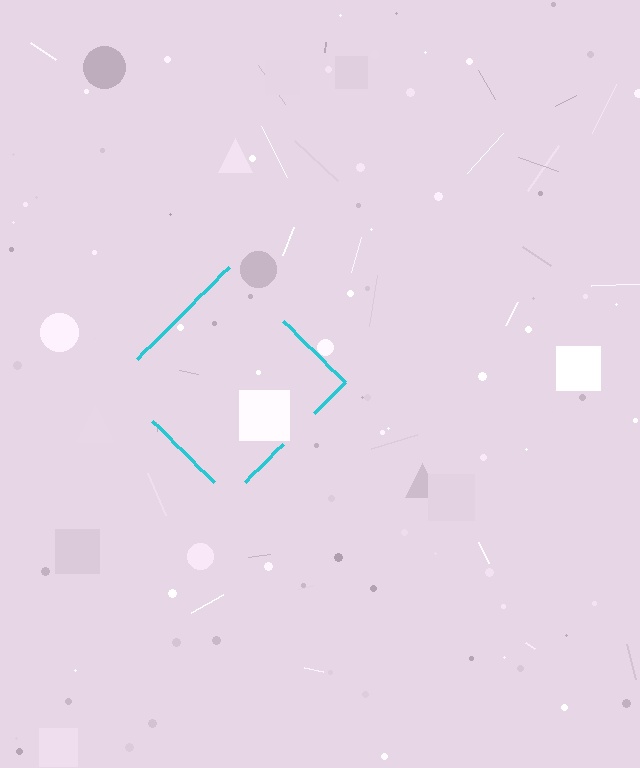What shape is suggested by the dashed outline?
The dashed outline suggests a diamond.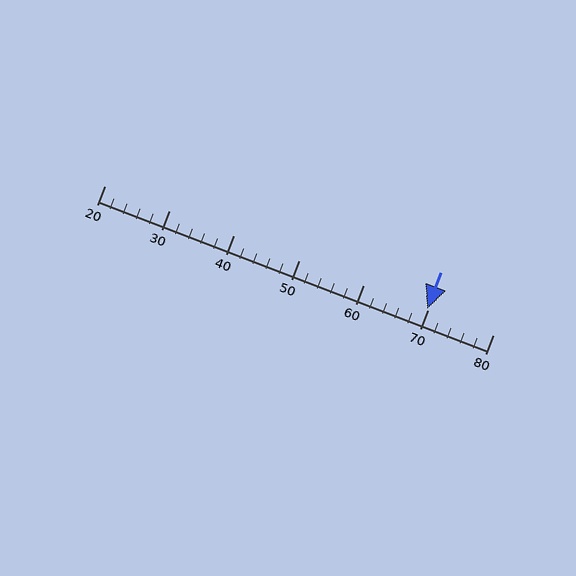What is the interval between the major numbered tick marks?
The major tick marks are spaced 10 units apart.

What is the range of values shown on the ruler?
The ruler shows values from 20 to 80.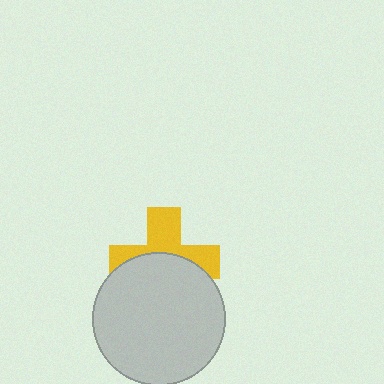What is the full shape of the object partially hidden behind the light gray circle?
The partially hidden object is a yellow cross.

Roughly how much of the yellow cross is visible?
About half of it is visible (roughly 47%).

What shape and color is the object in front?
The object in front is a light gray circle.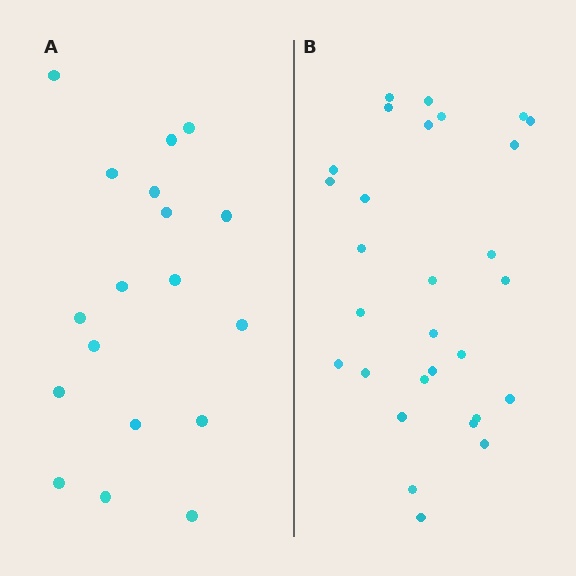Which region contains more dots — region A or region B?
Region B (the right region) has more dots.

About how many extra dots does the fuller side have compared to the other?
Region B has roughly 12 or so more dots than region A.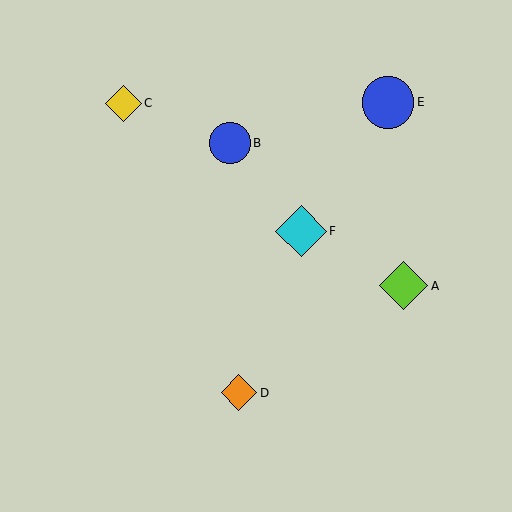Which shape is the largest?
The blue circle (labeled E) is the largest.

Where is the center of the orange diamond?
The center of the orange diamond is at (239, 393).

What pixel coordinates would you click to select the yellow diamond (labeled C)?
Click at (123, 103) to select the yellow diamond C.